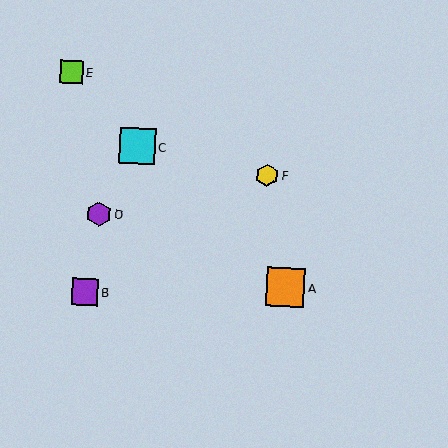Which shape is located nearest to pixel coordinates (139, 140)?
The cyan square (labeled C) at (137, 146) is nearest to that location.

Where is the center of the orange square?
The center of the orange square is at (285, 287).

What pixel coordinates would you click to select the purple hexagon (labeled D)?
Click at (99, 214) to select the purple hexagon D.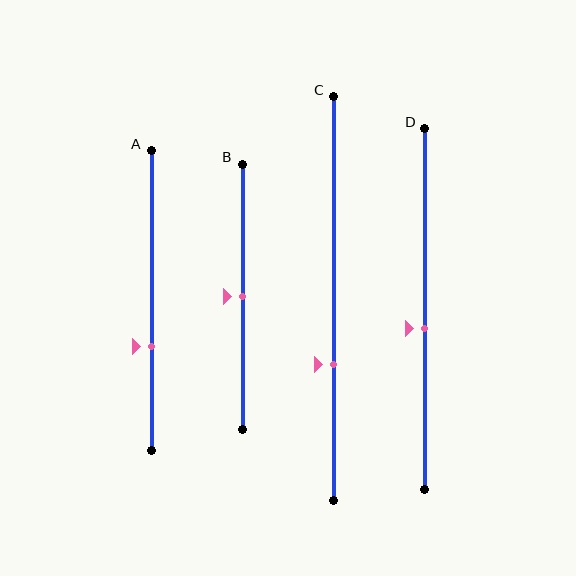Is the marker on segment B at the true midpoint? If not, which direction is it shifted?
Yes, the marker on segment B is at the true midpoint.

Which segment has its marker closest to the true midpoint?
Segment B has its marker closest to the true midpoint.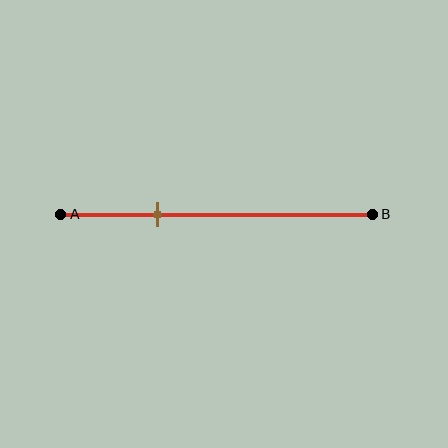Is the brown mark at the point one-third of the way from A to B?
Yes, the mark is approximately at the one-third point.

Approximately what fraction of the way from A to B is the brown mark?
The brown mark is approximately 30% of the way from A to B.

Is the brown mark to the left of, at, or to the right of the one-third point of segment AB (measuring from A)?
The brown mark is approximately at the one-third point of segment AB.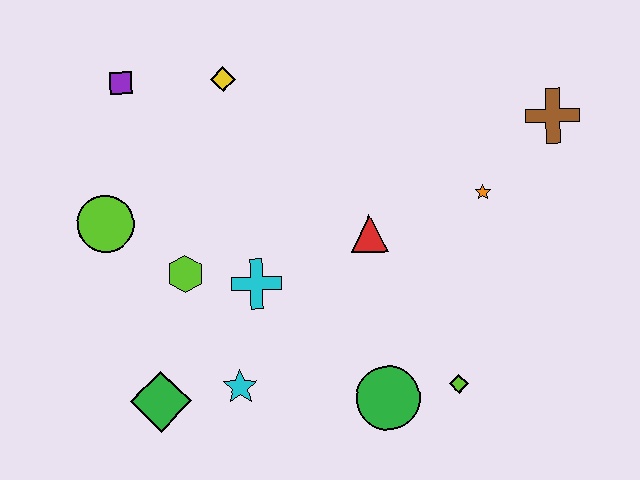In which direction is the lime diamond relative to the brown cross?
The lime diamond is below the brown cross.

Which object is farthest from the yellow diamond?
The lime diamond is farthest from the yellow diamond.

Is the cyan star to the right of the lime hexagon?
Yes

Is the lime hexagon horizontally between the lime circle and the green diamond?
No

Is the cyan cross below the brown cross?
Yes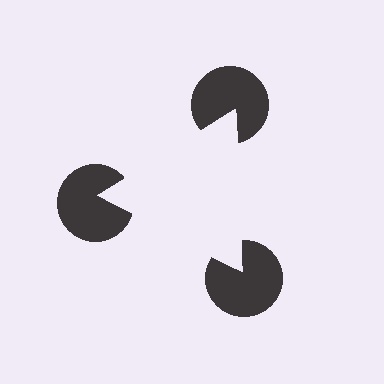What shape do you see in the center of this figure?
An illusory triangle — its edges are inferred from the aligned wedge cuts in the pac-man discs, not physically drawn.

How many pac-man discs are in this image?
There are 3 — one at each vertex of the illusory triangle.